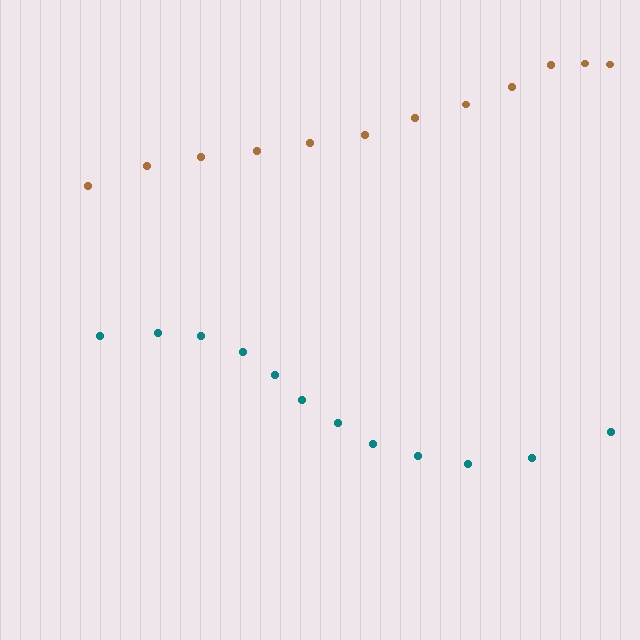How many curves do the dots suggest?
There are 2 distinct paths.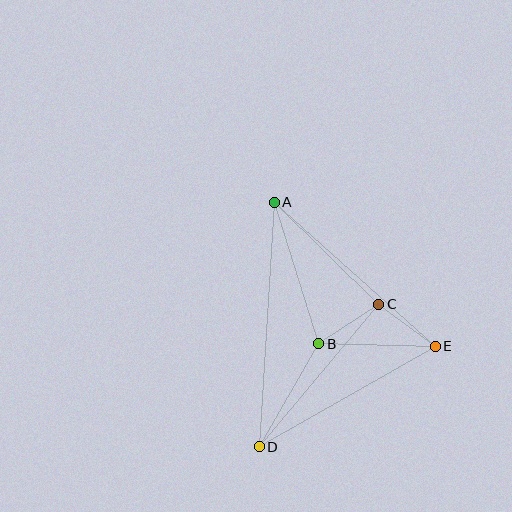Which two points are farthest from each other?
Points A and D are farthest from each other.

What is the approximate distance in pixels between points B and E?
The distance between B and E is approximately 116 pixels.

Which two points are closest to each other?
Points C and E are closest to each other.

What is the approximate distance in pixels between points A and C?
The distance between A and C is approximately 146 pixels.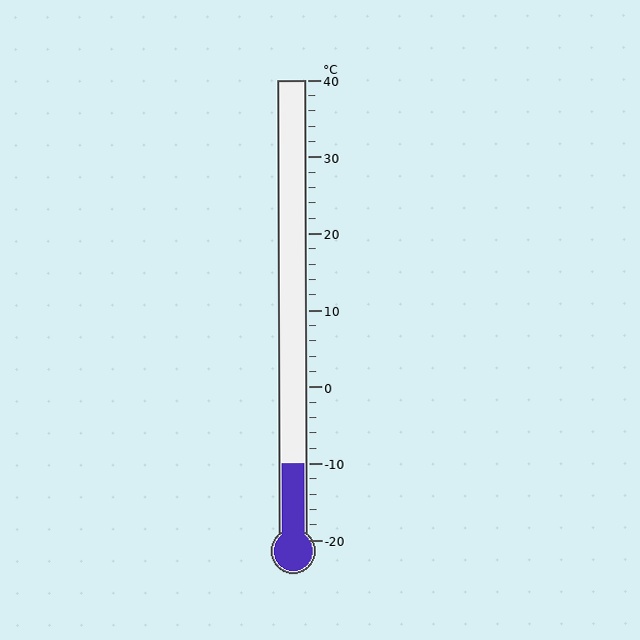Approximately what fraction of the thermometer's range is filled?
The thermometer is filled to approximately 15% of its range.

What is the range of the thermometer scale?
The thermometer scale ranges from -20°C to 40°C.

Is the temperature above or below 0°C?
The temperature is below 0°C.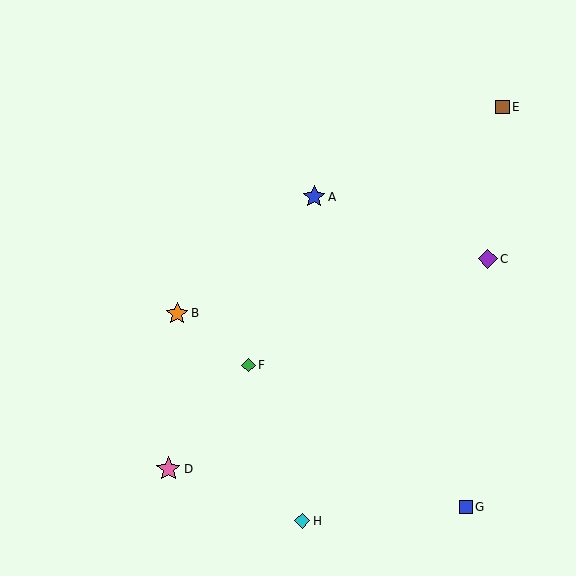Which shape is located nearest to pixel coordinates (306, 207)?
The blue star (labeled A) at (314, 197) is nearest to that location.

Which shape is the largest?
The pink star (labeled D) is the largest.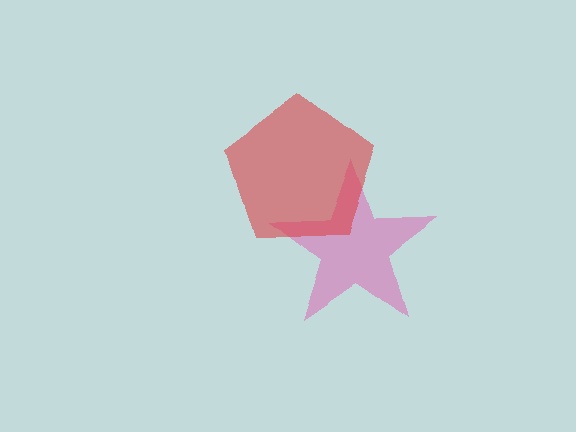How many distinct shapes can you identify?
There are 2 distinct shapes: a pink star, a red pentagon.